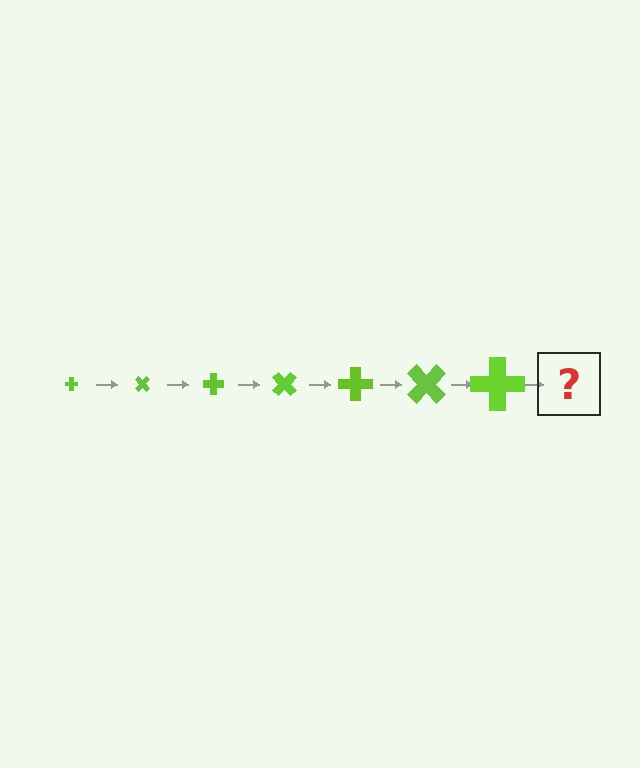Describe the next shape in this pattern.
It should be a cross, larger than the previous one and rotated 315 degrees from the start.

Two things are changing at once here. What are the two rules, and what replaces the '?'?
The two rules are that the cross grows larger each step and it rotates 45 degrees each step. The '?' should be a cross, larger than the previous one and rotated 315 degrees from the start.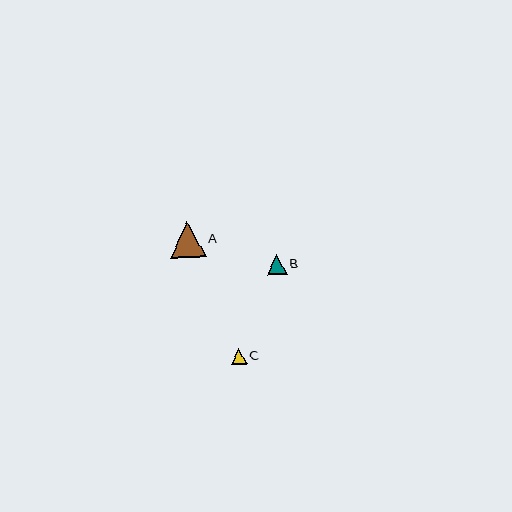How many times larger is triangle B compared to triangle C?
Triangle B is approximately 1.3 times the size of triangle C.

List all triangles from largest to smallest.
From largest to smallest: A, B, C.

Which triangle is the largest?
Triangle A is the largest with a size of approximately 36 pixels.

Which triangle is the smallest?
Triangle C is the smallest with a size of approximately 16 pixels.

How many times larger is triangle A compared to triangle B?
Triangle A is approximately 1.8 times the size of triangle B.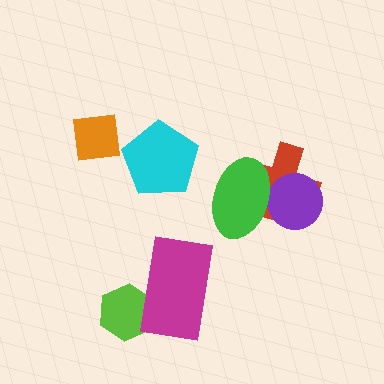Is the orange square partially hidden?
No, no other shape covers it.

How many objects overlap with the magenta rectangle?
1 object overlaps with the magenta rectangle.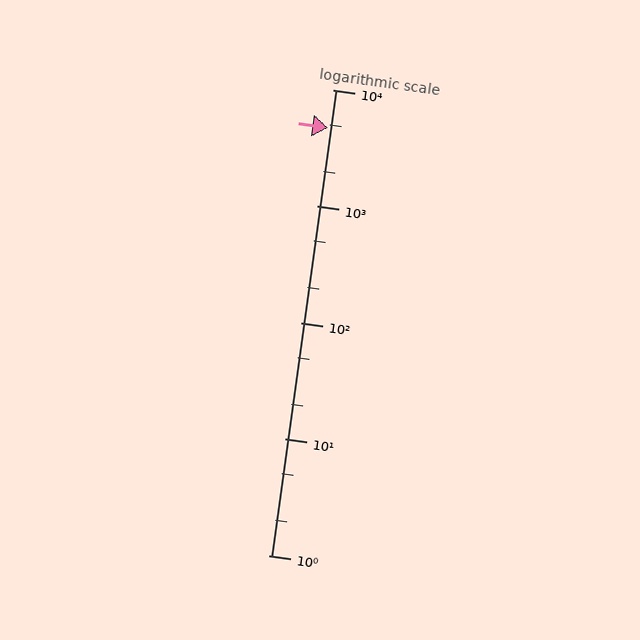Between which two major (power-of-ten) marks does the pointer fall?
The pointer is between 1000 and 10000.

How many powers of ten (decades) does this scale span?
The scale spans 4 decades, from 1 to 10000.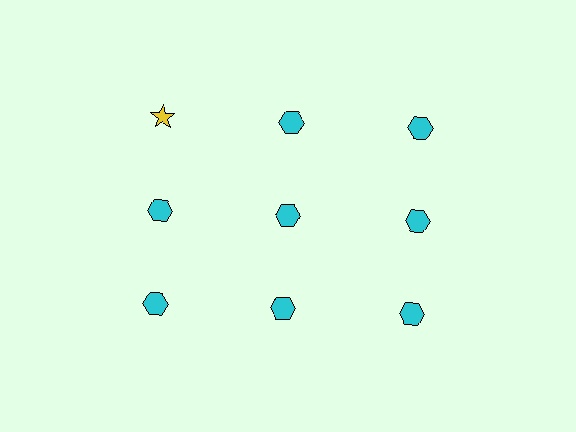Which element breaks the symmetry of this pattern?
The yellow star in the top row, leftmost column breaks the symmetry. All other shapes are cyan hexagons.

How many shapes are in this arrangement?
There are 9 shapes arranged in a grid pattern.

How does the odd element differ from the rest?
It differs in both color (yellow instead of cyan) and shape (star instead of hexagon).